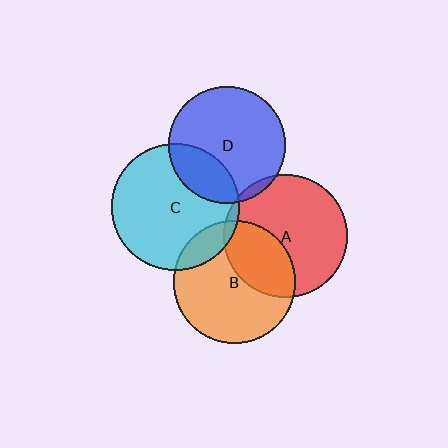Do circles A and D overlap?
Yes.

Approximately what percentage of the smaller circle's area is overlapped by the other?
Approximately 5%.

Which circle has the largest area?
Circle C (cyan).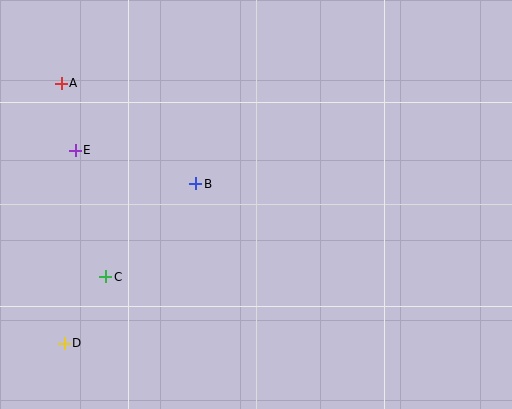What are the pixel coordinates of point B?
Point B is at (196, 184).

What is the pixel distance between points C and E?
The distance between C and E is 130 pixels.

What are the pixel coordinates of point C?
Point C is at (106, 277).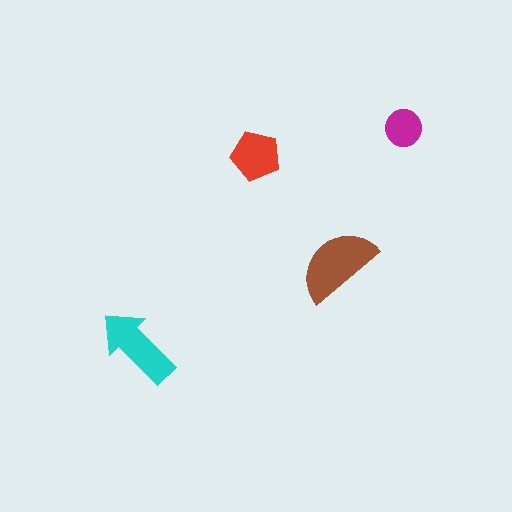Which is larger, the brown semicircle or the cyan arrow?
The brown semicircle.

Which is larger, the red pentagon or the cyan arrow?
The cyan arrow.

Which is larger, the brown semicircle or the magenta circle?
The brown semicircle.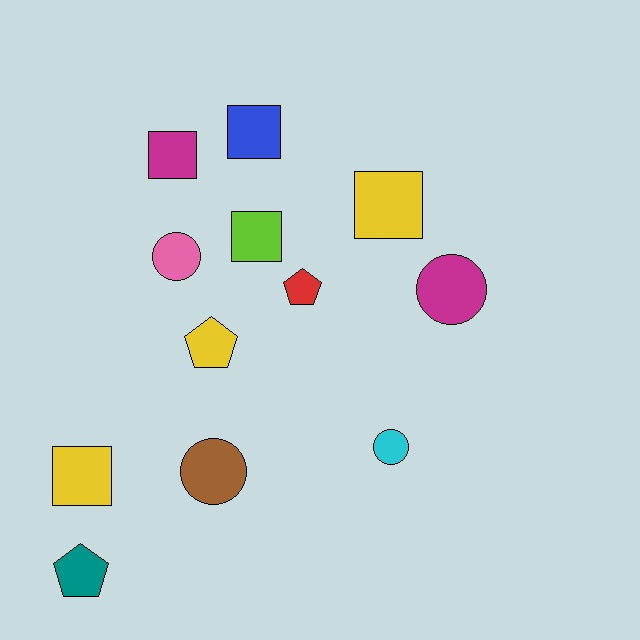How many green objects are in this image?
There are no green objects.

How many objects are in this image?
There are 12 objects.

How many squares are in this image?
There are 5 squares.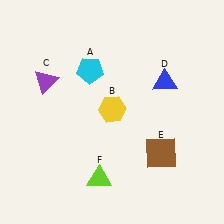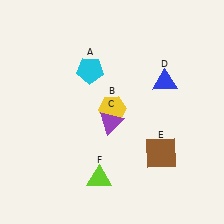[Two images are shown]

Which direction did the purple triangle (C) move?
The purple triangle (C) moved right.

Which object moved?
The purple triangle (C) moved right.